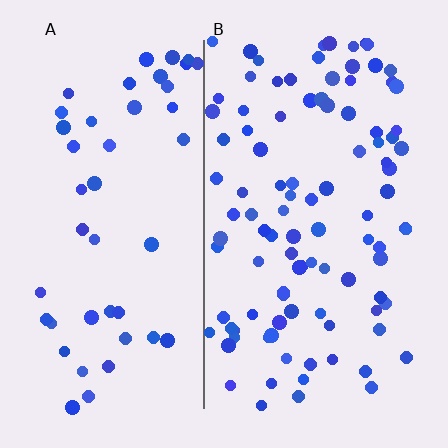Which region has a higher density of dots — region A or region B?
B (the right).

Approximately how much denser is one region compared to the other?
Approximately 2.2× — region B over region A.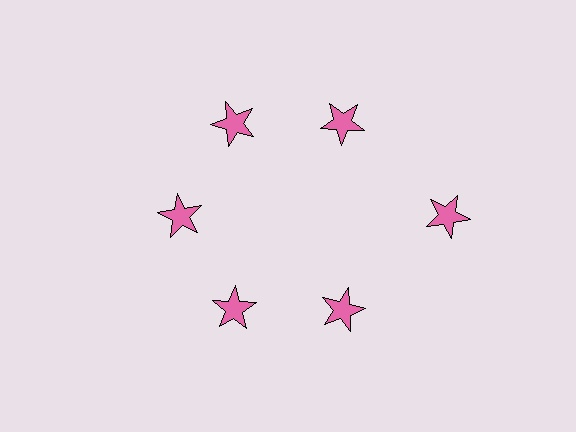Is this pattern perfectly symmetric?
No. The 6 pink stars are arranged in a ring, but one element near the 3 o'clock position is pushed outward from the center, breaking the 6-fold rotational symmetry.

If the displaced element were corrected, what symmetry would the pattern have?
It would have 6-fold rotational symmetry — the pattern would map onto itself every 60 degrees.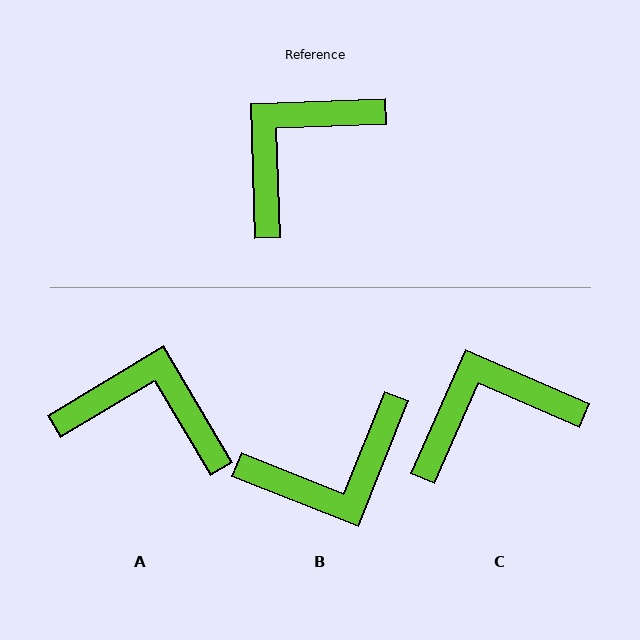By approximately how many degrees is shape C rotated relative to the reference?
Approximately 26 degrees clockwise.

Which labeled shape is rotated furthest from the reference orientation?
B, about 157 degrees away.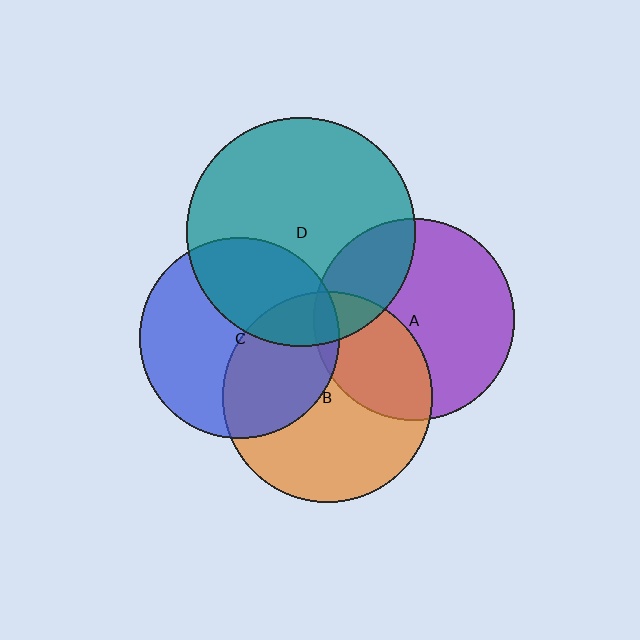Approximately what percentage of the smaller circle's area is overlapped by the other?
Approximately 35%.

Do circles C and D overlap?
Yes.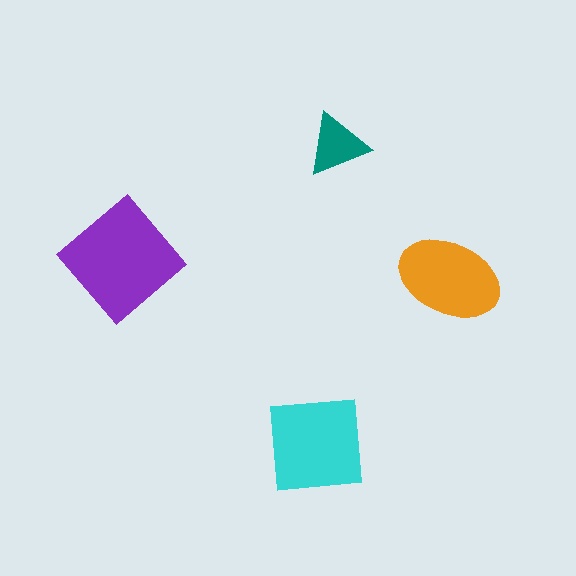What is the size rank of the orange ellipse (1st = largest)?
3rd.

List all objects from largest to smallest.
The purple diamond, the cyan square, the orange ellipse, the teal triangle.